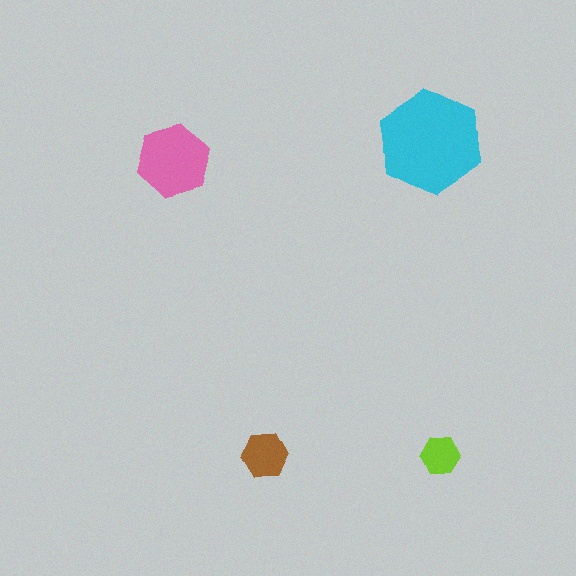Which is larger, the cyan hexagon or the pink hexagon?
The cyan one.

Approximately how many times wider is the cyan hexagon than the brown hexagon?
About 2 times wider.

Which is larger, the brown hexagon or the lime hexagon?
The brown one.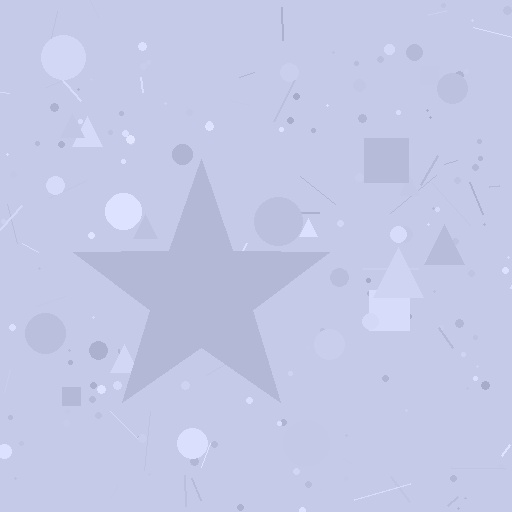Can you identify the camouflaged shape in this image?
The camouflaged shape is a star.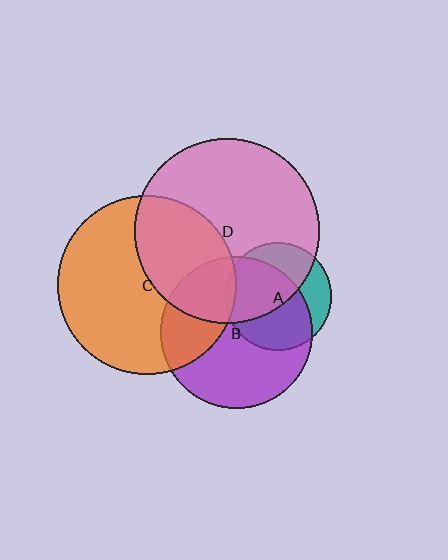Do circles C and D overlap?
Yes.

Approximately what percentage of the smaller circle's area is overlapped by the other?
Approximately 35%.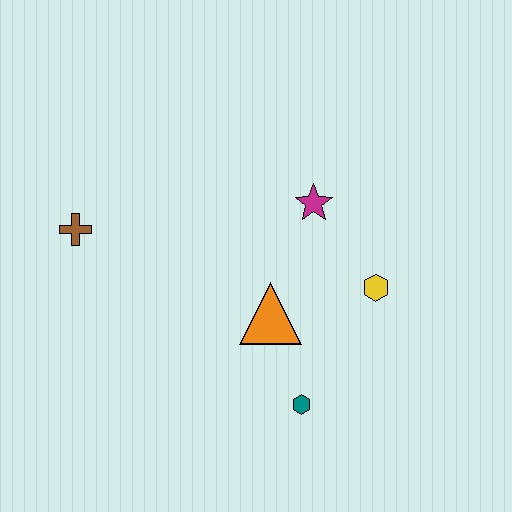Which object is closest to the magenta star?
The yellow hexagon is closest to the magenta star.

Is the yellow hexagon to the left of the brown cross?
No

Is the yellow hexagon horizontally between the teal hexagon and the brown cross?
No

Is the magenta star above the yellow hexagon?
Yes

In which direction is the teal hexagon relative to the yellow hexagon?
The teal hexagon is below the yellow hexagon.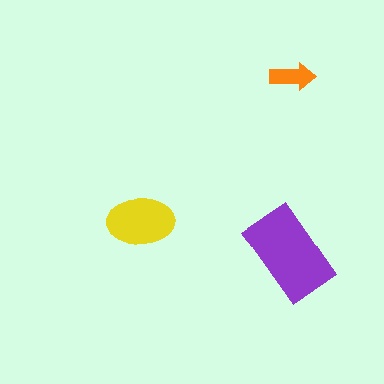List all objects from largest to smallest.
The purple rectangle, the yellow ellipse, the orange arrow.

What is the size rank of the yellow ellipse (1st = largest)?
2nd.